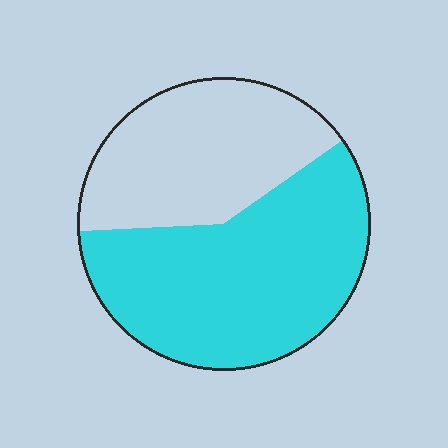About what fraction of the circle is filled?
About three fifths (3/5).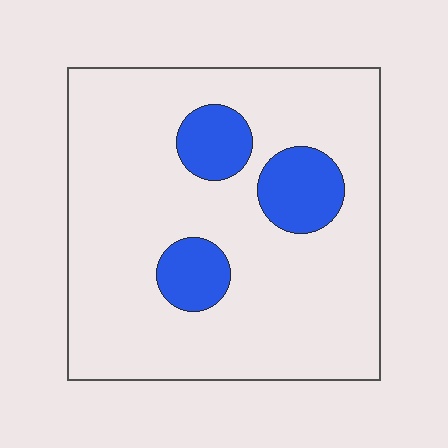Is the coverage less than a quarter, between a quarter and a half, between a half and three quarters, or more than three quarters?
Less than a quarter.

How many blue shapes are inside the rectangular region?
3.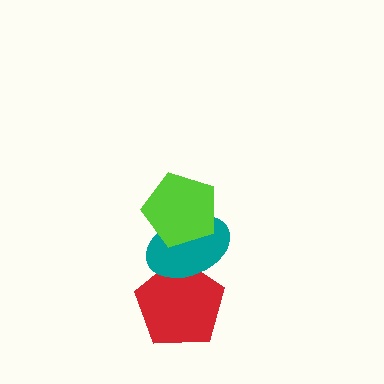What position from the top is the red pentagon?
The red pentagon is 3rd from the top.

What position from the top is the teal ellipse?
The teal ellipse is 2nd from the top.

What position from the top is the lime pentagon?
The lime pentagon is 1st from the top.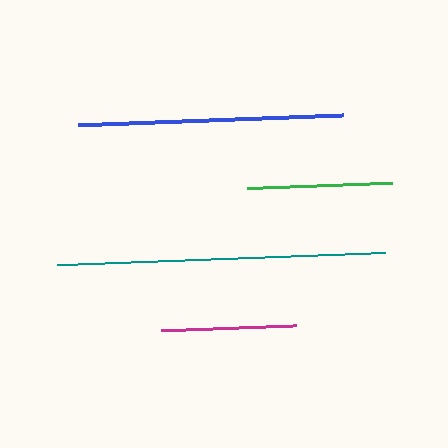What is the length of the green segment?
The green segment is approximately 145 pixels long.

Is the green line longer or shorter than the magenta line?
The green line is longer than the magenta line.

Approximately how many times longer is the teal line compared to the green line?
The teal line is approximately 2.3 times the length of the green line.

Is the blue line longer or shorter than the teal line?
The teal line is longer than the blue line.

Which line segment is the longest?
The teal line is the longest at approximately 329 pixels.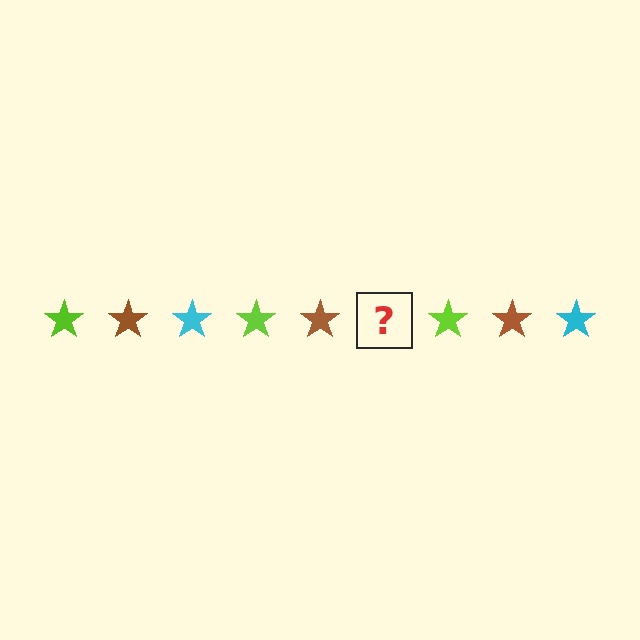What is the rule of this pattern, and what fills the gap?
The rule is that the pattern cycles through lime, brown, cyan stars. The gap should be filled with a cyan star.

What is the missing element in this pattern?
The missing element is a cyan star.